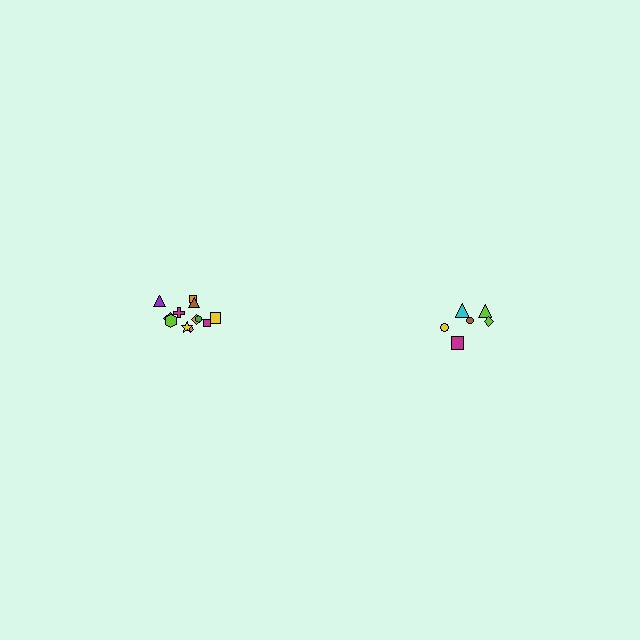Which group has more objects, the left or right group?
The left group.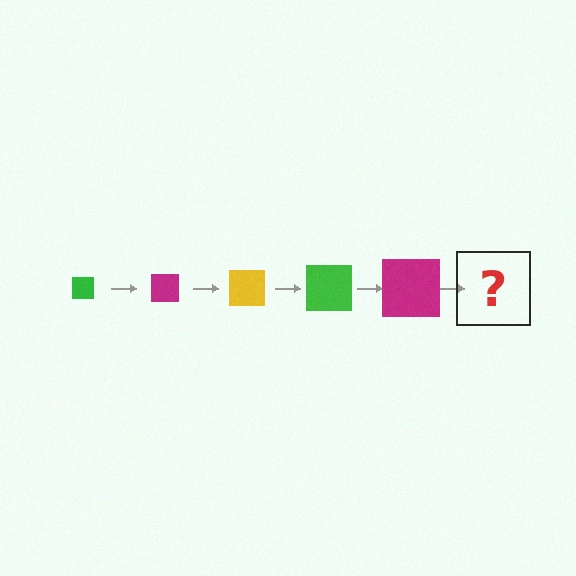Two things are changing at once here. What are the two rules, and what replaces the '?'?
The two rules are that the square grows larger each step and the color cycles through green, magenta, and yellow. The '?' should be a yellow square, larger than the previous one.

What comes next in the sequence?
The next element should be a yellow square, larger than the previous one.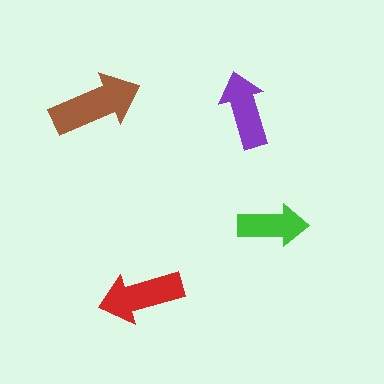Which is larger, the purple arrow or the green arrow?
The purple one.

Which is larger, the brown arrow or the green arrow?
The brown one.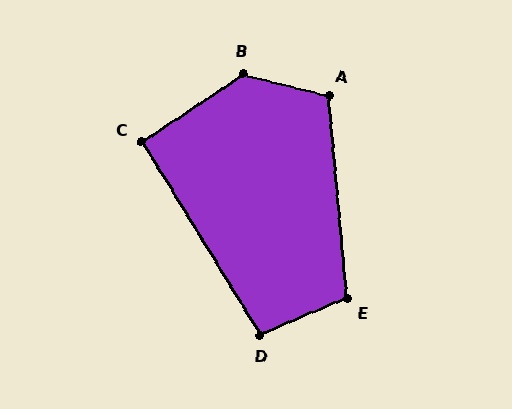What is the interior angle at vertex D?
Approximately 98 degrees (obtuse).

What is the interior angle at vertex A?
Approximately 109 degrees (obtuse).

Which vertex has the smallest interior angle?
C, at approximately 92 degrees.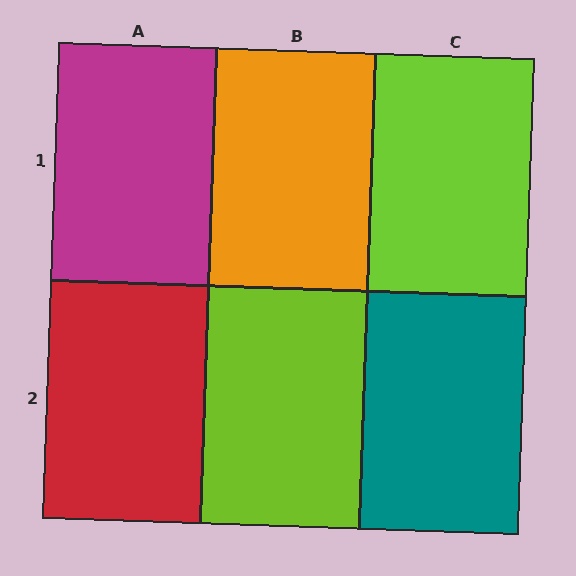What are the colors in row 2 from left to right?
Red, lime, teal.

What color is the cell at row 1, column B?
Orange.